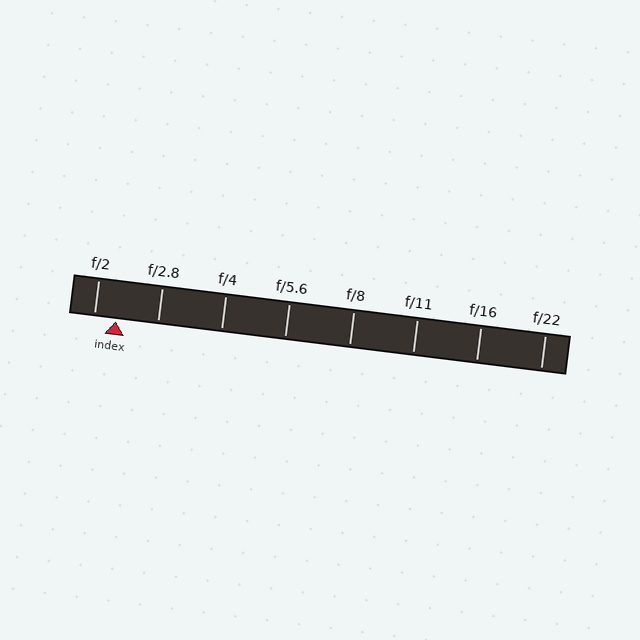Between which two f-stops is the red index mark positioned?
The index mark is between f/2 and f/2.8.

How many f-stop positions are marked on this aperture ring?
There are 8 f-stop positions marked.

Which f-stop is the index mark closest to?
The index mark is closest to f/2.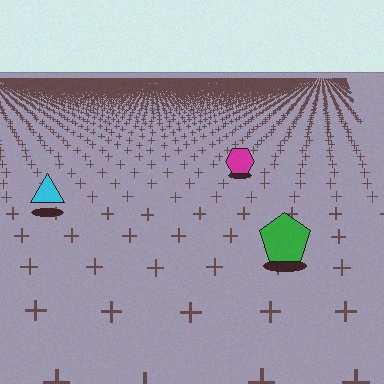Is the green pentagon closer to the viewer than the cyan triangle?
Yes. The green pentagon is closer — you can tell from the texture gradient: the ground texture is coarser near it.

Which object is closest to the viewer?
The green pentagon is closest. The texture marks near it are larger and more spread out.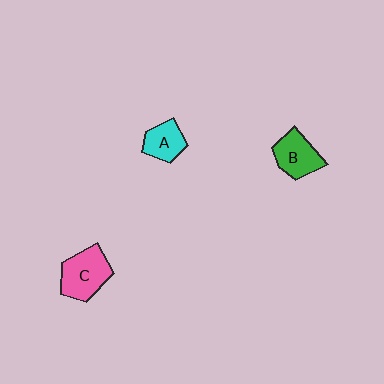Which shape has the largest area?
Shape C (pink).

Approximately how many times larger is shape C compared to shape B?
Approximately 1.2 times.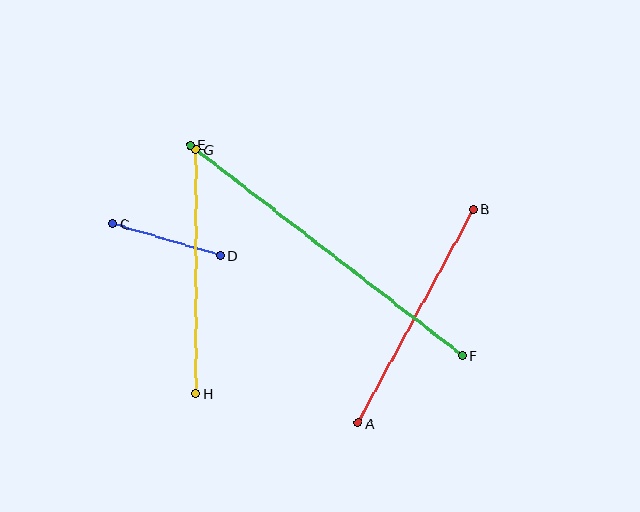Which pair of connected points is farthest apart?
Points E and F are farthest apart.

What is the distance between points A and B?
The distance is approximately 243 pixels.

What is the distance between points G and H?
The distance is approximately 244 pixels.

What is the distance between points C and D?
The distance is approximately 112 pixels.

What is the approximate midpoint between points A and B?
The midpoint is at approximately (416, 316) pixels.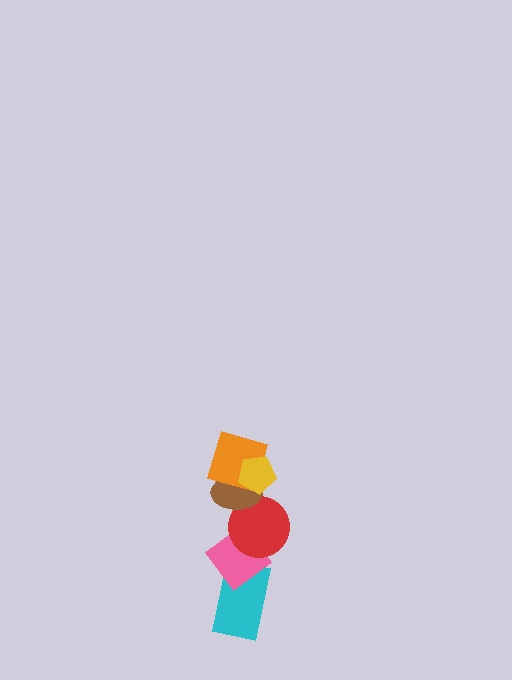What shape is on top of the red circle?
The brown ellipse is on top of the red circle.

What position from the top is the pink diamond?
The pink diamond is 5th from the top.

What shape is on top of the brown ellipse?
The orange square is on top of the brown ellipse.